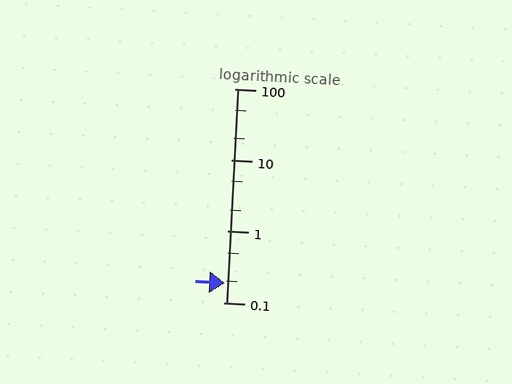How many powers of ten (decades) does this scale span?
The scale spans 3 decades, from 0.1 to 100.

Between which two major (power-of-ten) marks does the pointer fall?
The pointer is between 0.1 and 1.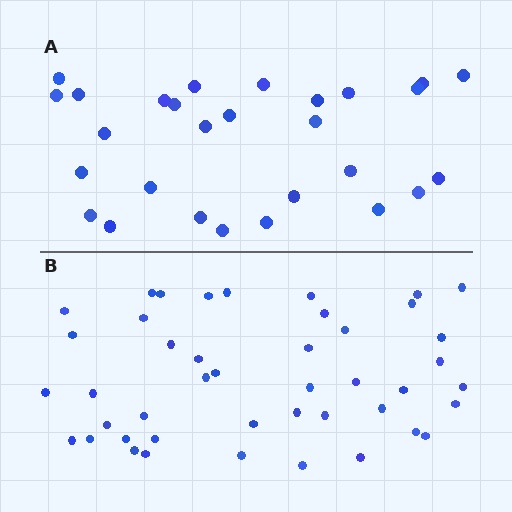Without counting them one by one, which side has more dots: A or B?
Region B (the bottom region) has more dots.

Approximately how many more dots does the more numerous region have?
Region B has approximately 15 more dots than region A.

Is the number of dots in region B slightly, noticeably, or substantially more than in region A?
Region B has substantially more. The ratio is roughly 1.6 to 1.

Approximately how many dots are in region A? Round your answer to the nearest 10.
About 30 dots. (The exact count is 28, which rounds to 30.)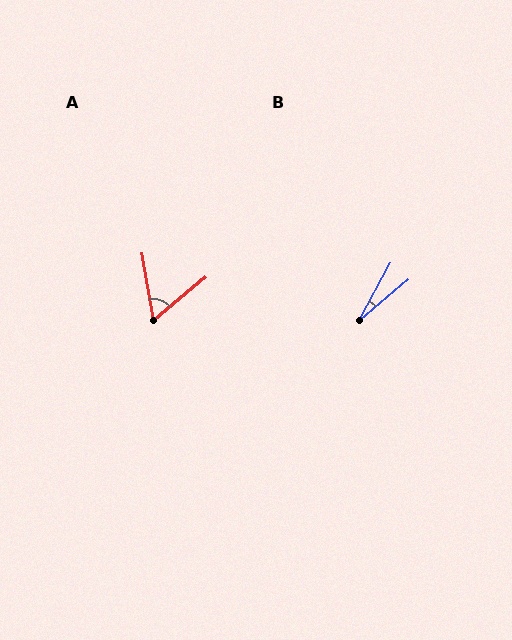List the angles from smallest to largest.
B (21°), A (61°).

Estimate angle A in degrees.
Approximately 61 degrees.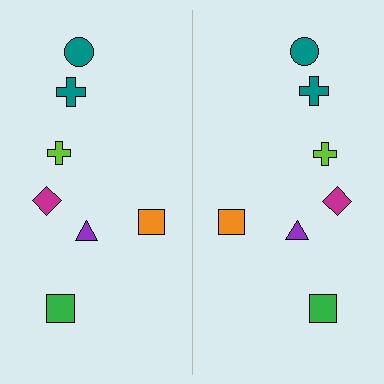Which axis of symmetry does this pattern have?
The pattern has a vertical axis of symmetry running through the center of the image.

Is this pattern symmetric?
Yes, this pattern has bilateral (reflection) symmetry.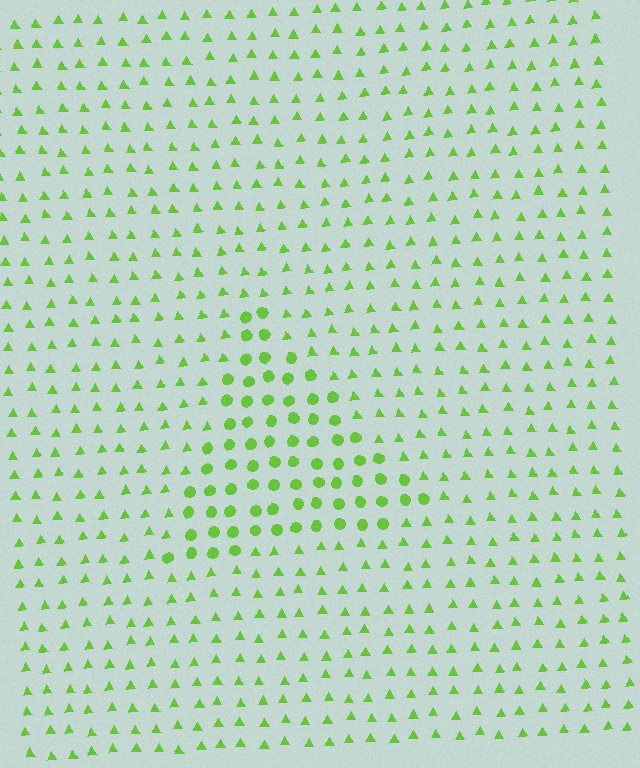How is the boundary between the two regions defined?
The boundary is defined by a change in element shape: circles inside vs. triangles outside. All elements share the same color and spacing.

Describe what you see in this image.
The image is filled with small lime elements arranged in a uniform grid. A triangle-shaped region contains circles, while the surrounding area contains triangles. The boundary is defined purely by the change in element shape.